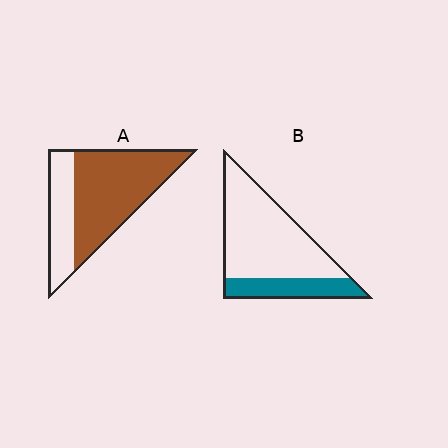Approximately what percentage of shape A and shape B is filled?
A is approximately 70% and B is approximately 25%.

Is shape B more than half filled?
No.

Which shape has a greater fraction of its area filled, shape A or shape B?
Shape A.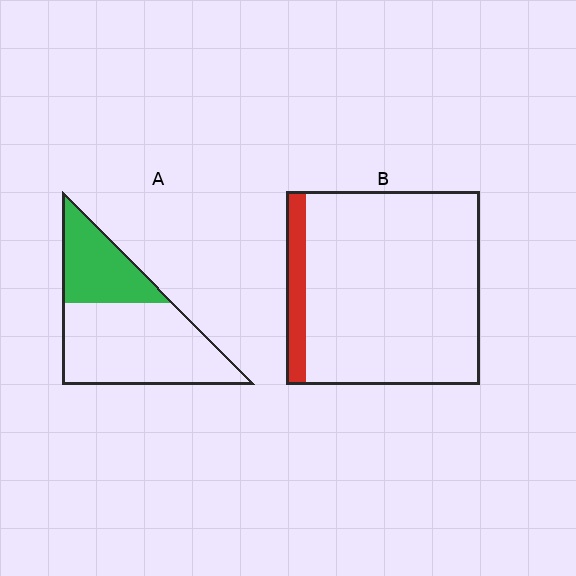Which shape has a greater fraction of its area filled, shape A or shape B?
Shape A.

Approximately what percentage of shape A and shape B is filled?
A is approximately 35% and B is approximately 10%.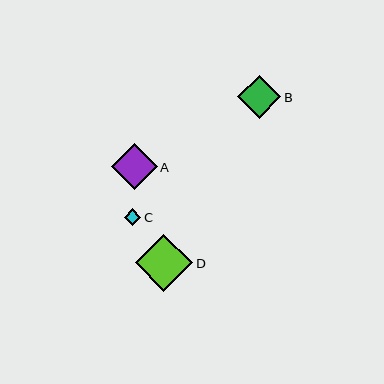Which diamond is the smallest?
Diamond C is the smallest with a size of approximately 16 pixels.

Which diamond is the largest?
Diamond D is the largest with a size of approximately 57 pixels.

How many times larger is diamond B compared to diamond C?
Diamond B is approximately 2.6 times the size of diamond C.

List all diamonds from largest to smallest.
From largest to smallest: D, A, B, C.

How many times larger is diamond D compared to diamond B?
Diamond D is approximately 1.3 times the size of diamond B.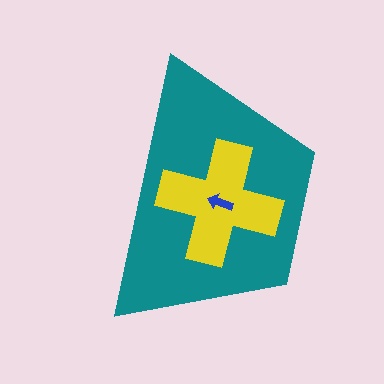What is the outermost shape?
The teal trapezoid.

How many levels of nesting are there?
3.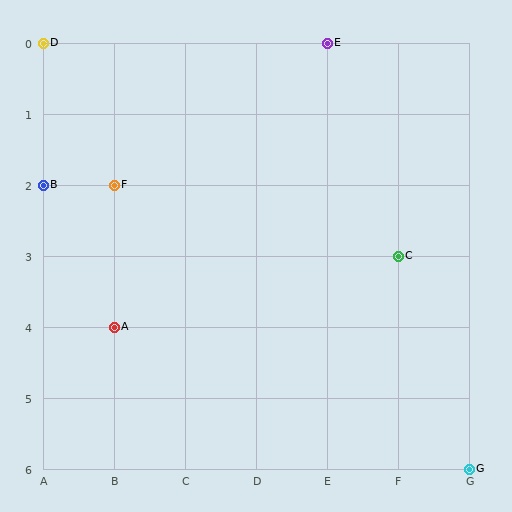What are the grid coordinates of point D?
Point D is at grid coordinates (A, 0).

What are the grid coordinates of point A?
Point A is at grid coordinates (B, 4).